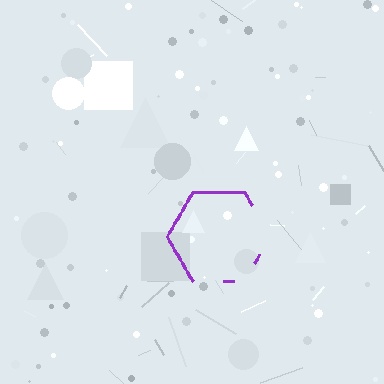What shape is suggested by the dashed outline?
The dashed outline suggests a hexagon.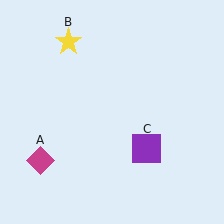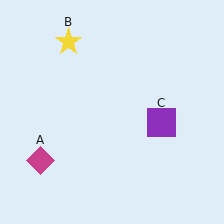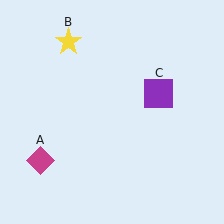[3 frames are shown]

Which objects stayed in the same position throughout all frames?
Magenta diamond (object A) and yellow star (object B) remained stationary.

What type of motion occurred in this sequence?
The purple square (object C) rotated counterclockwise around the center of the scene.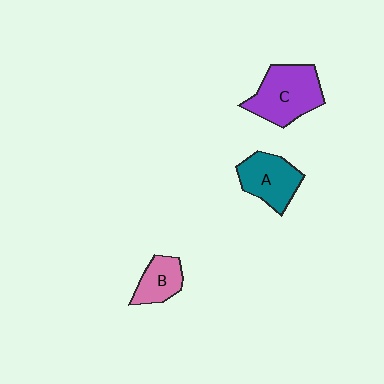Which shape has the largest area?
Shape C (purple).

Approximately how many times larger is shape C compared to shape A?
Approximately 1.3 times.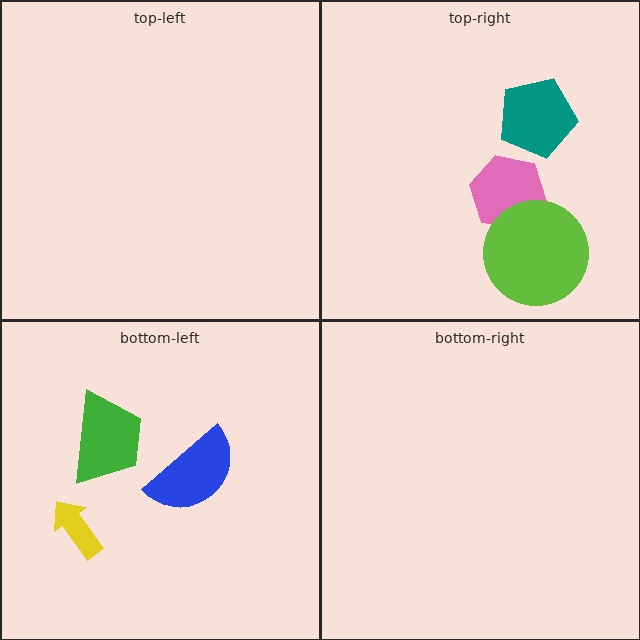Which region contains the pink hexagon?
The top-right region.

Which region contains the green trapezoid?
The bottom-left region.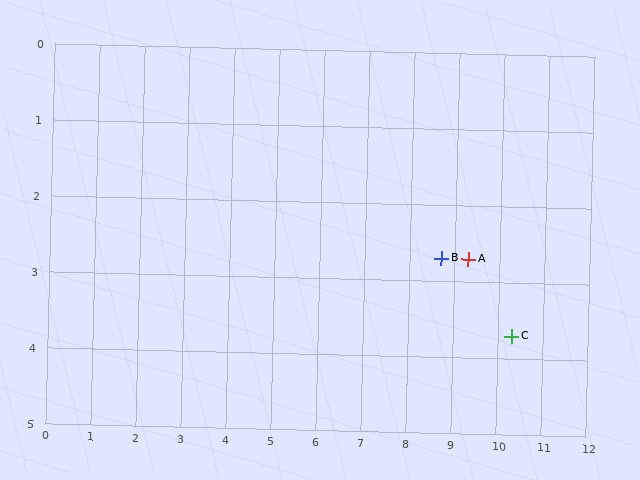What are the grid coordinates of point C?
Point C is at approximately (10.3, 3.7).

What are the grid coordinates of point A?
Point A is at approximately (9.3, 2.7).